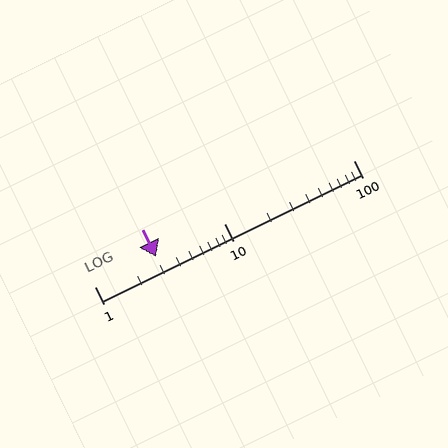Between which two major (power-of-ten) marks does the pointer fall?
The pointer is between 1 and 10.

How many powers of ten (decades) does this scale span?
The scale spans 2 decades, from 1 to 100.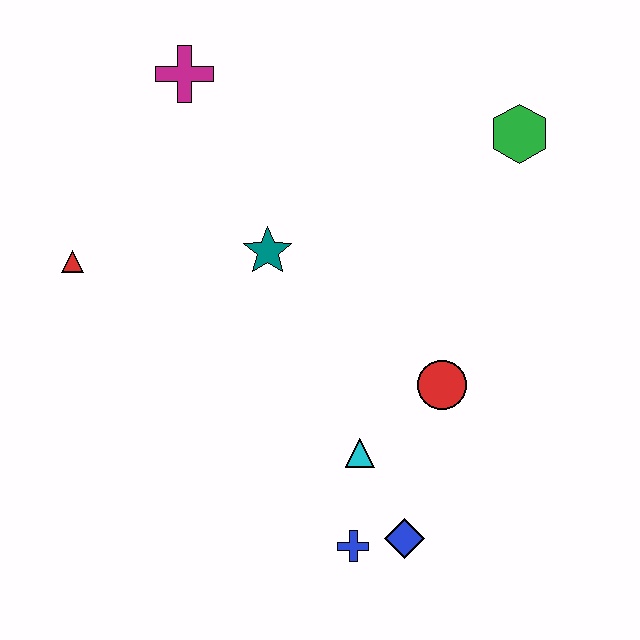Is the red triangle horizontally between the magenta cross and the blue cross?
No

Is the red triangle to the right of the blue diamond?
No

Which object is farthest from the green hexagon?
The red triangle is farthest from the green hexagon.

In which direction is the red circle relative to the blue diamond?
The red circle is above the blue diamond.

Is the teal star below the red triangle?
No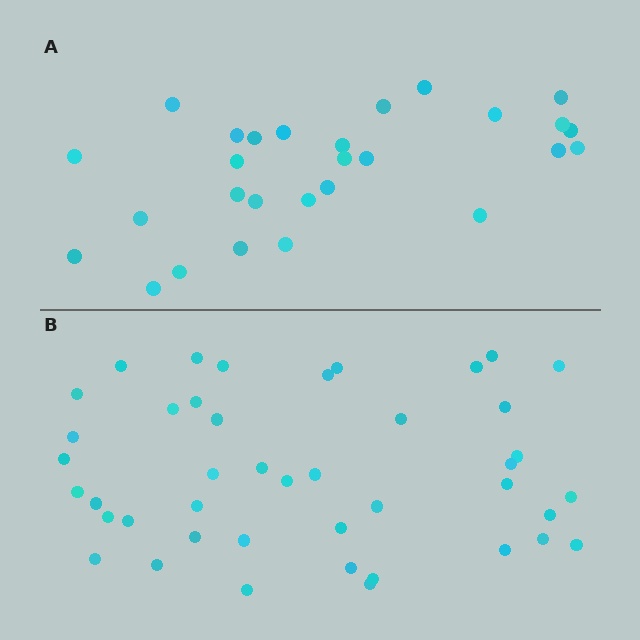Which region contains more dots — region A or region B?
Region B (the bottom region) has more dots.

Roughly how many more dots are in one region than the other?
Region B has approximately 15 more dots than region A.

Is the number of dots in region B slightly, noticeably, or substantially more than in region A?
Region B has substantially more. The ratio is roughly 1.5 to 1.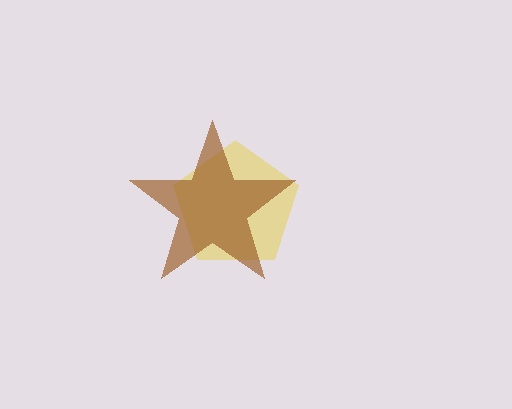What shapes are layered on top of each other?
The layered shapes are: a yellow pentagon, a brown star.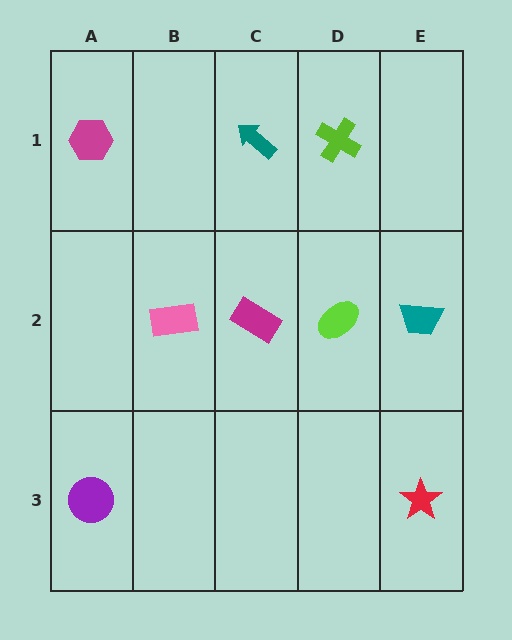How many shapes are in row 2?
4 shapes.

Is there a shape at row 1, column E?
No, that cell is empty.